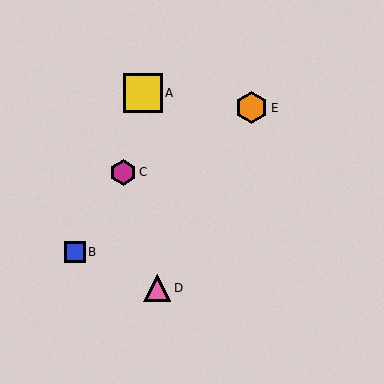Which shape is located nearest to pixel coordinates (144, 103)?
The yellow square (labeled A) at (143, 93) is nearest to that location.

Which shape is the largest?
The yellow square (labeled A) is the largest.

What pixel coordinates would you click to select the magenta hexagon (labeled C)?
Click at (123, 172) to select the magenta hexagon C.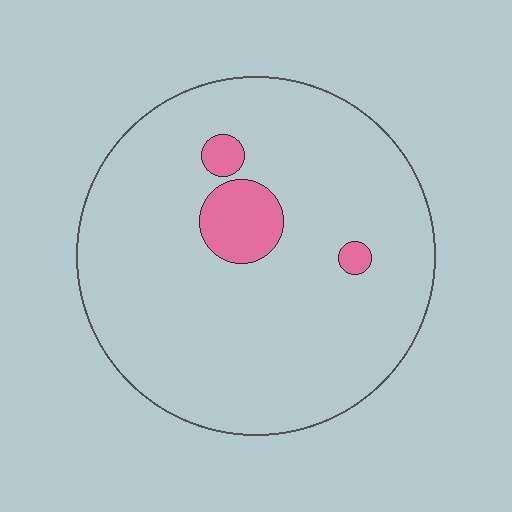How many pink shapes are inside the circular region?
3.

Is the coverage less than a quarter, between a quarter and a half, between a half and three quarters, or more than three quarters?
Less than a quarter.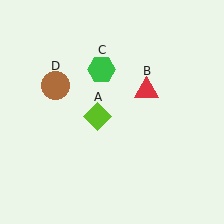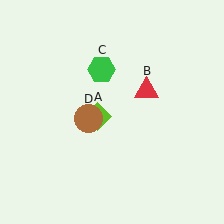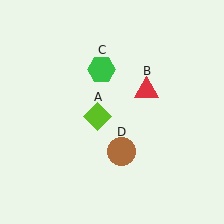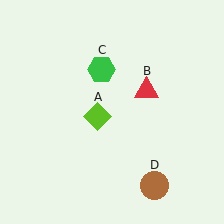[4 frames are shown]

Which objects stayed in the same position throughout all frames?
Lime diamond (object A) and red triangle (object B) and green hexagon (object C) remained stationary.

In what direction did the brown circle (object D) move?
The brown circle (object D) moved down and to the right.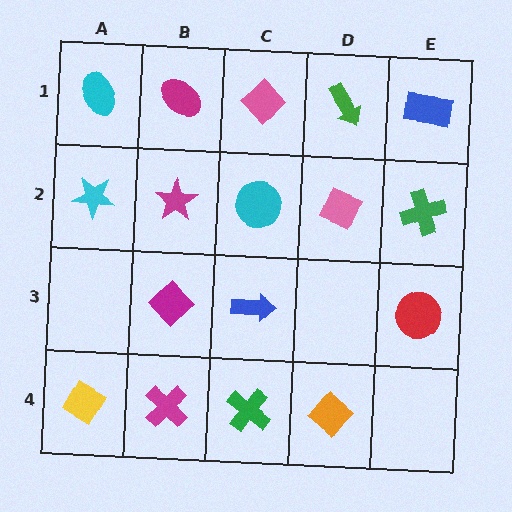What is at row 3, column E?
A red circle.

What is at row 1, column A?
A cyan ellipse.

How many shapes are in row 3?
3 shapes.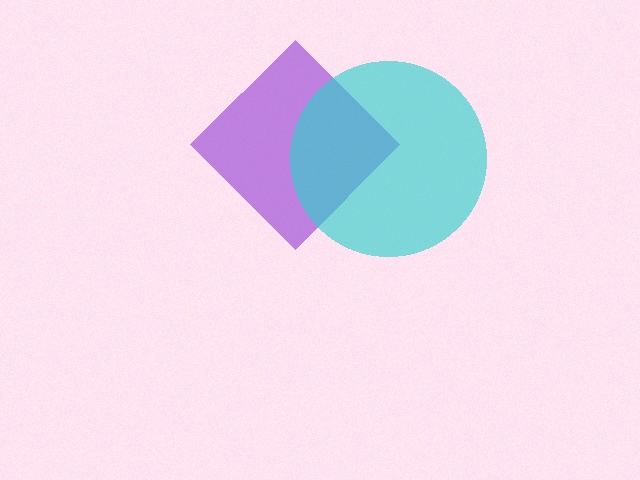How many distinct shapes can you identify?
There are 2 distinct shapes: a purple diamond, a cyan circle.